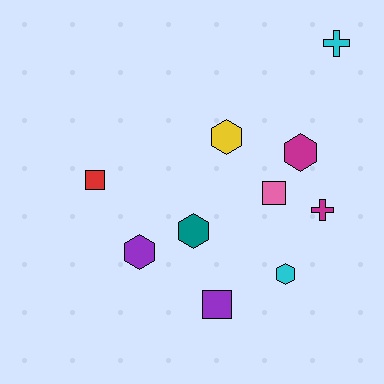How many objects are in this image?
There are 10 objects.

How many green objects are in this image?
There are no green objects.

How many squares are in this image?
There are 3 squares.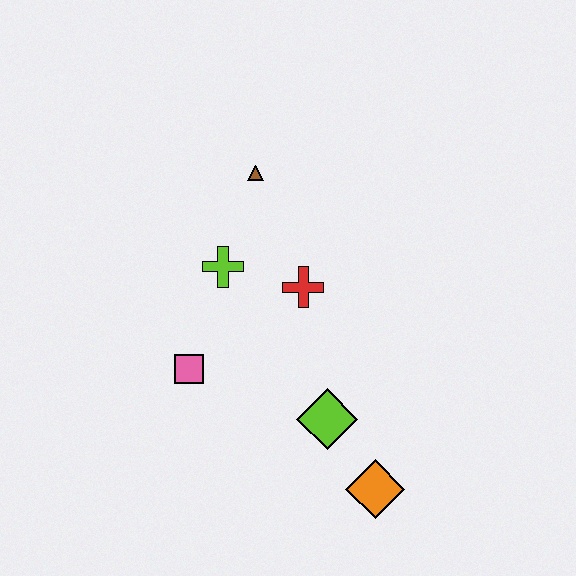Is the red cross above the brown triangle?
No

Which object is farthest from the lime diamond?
The brown triangle is farthest from the lime diamond.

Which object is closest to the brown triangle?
The lime cross is closest to the brown triangle.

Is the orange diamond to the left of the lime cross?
No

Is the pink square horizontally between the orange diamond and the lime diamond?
No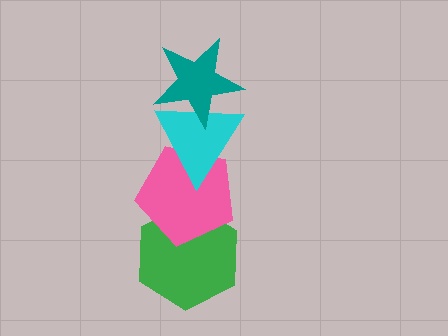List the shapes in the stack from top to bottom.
From top to bottom: the teal star, the cyan triangle, the pink pentagon, the green hexagon.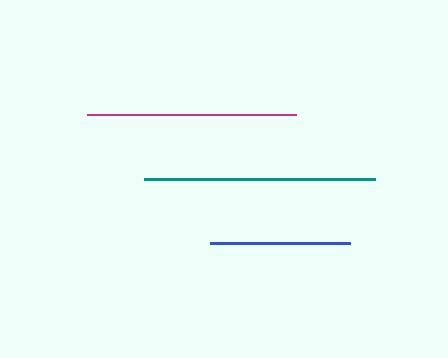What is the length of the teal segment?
The teal segment is approximately 232 pixels long.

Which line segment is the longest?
The teal line is the longest at approximately 232 pixels.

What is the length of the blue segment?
The blue segment is approximately 140 pixels long.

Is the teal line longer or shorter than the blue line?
The teal line is longer than the blue line.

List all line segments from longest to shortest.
From longest to shortest: teal, magenta, blue.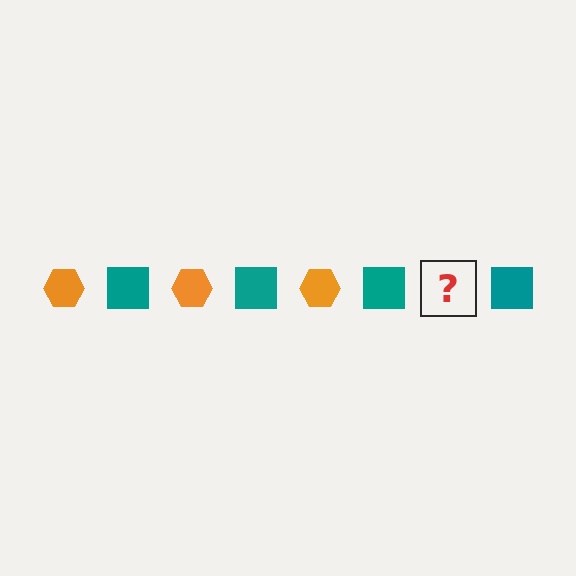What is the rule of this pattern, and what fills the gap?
The rule is that the pattern alternates between orange hexagon and teal square. The gap should be filled with an orange hexagon.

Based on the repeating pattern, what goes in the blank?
The blank should be an orange hexagon.